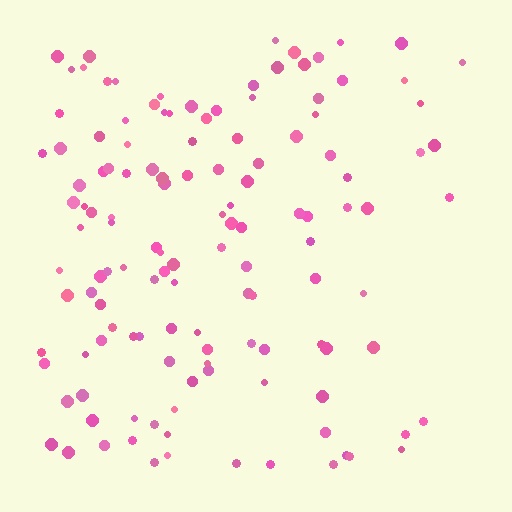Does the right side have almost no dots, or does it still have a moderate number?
Still a moderate number, just noticeably fewer than the left.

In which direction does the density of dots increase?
From right to left, with the left side densest.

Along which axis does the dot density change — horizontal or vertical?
Horizontal.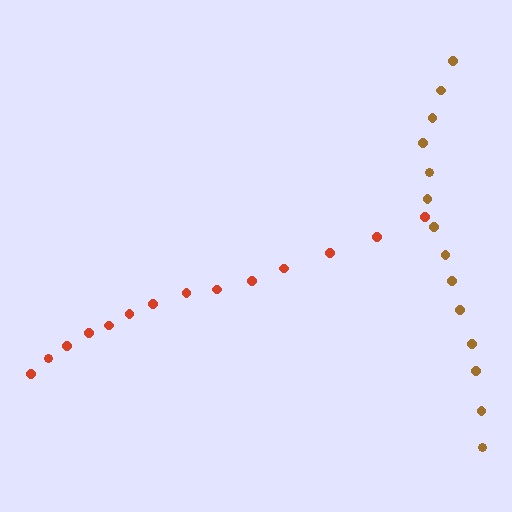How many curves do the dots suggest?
There are 2 distinct paths.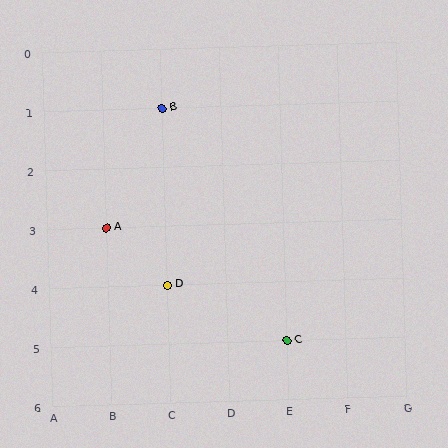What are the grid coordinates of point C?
Point C is at grid coordinates (E, 5).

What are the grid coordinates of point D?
Point D is at grid coordinates (C, 4).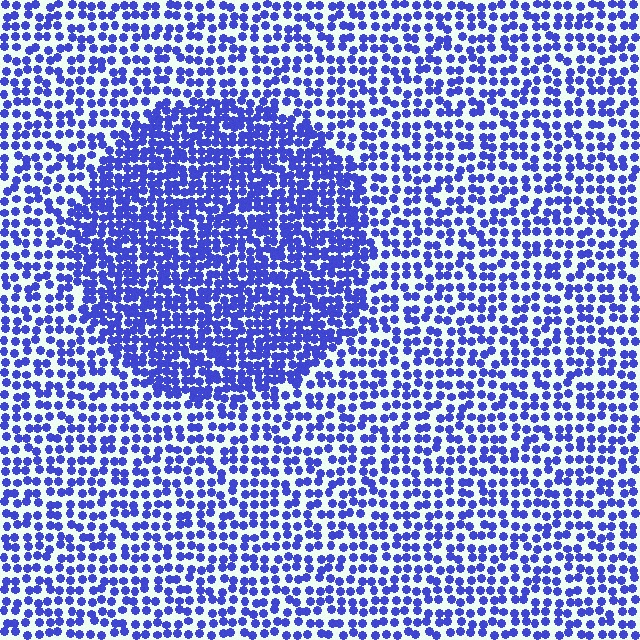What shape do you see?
I see a circle.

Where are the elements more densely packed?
The elements are more densely packed inside the circle boundary.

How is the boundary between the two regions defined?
The boundary is defined by a change in element density (approximately 1.8x ratio). All elements are the same color, size, and shape.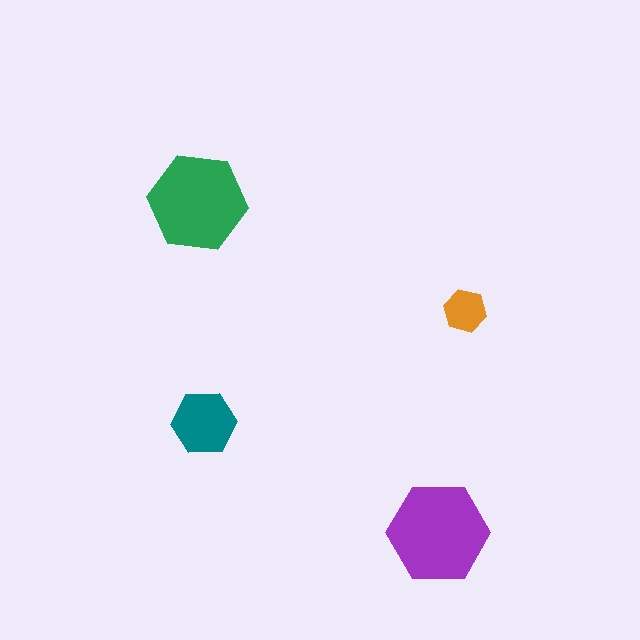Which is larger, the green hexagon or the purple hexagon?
The purple one.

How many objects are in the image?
There are 4 objects in the image.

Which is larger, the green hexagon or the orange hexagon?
The green one.